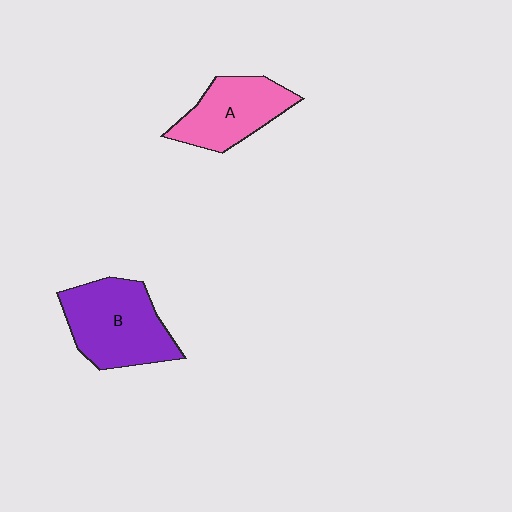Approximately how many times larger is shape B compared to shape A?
Approximately 1.3 times.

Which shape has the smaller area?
Shape A (pink).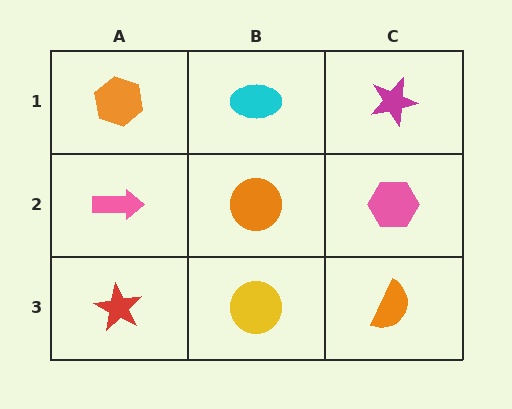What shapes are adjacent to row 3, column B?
An orange circle (row 2, column B), a red star (row 3, column A), an orange semicircle (row 3, column C).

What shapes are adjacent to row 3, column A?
A pink arrow (row 2, column A), a yellow circle (row 3, column B).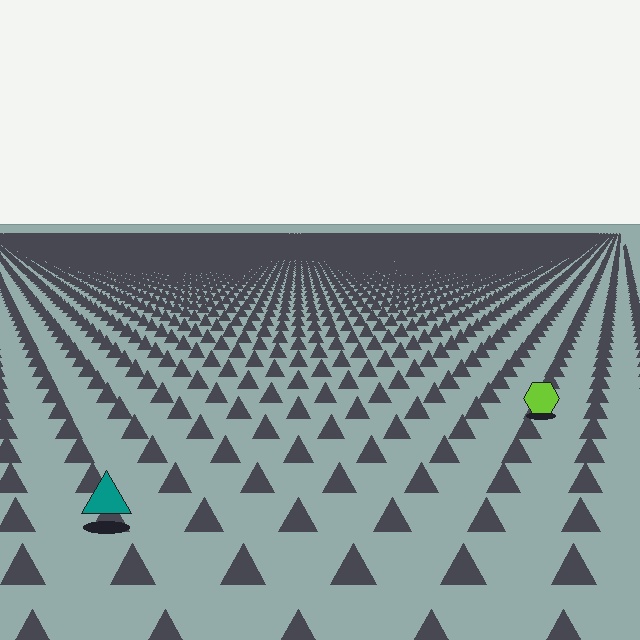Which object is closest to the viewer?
The teal triangle is closest. The texture marks near it are larger and more spread out.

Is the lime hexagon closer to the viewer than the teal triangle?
No. The teal triangle is closer — you can tell from the texture gradient: the ground texture is coarser near it.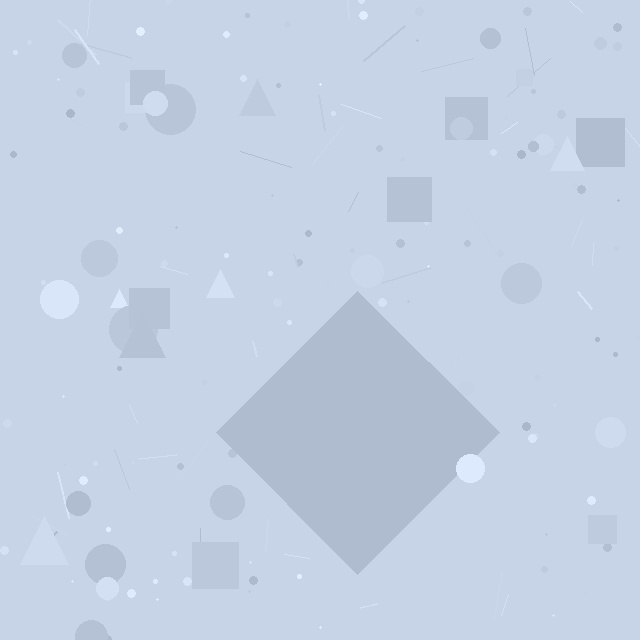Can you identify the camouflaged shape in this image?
The camouflaged shape is a diamond.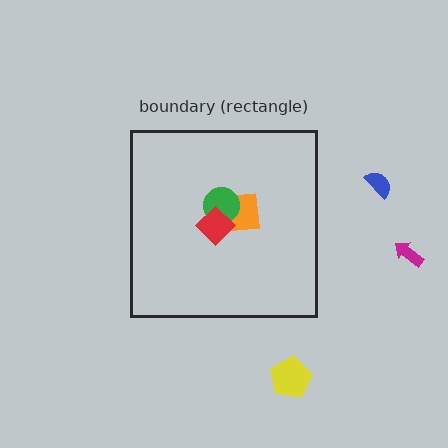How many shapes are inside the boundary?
3 inside, 3 outside.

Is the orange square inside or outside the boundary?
Inside.